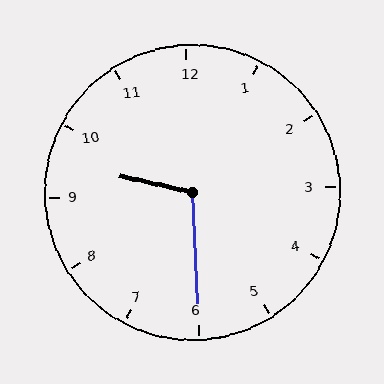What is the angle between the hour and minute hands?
Approximately 105 degrees.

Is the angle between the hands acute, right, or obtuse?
It is obtuse.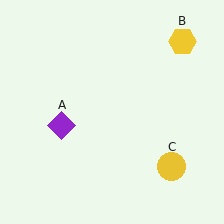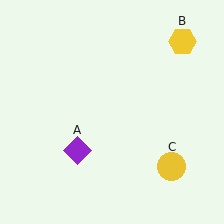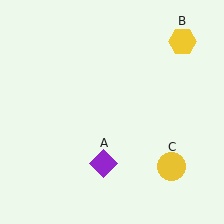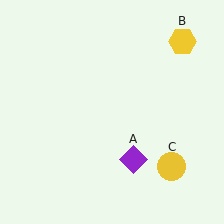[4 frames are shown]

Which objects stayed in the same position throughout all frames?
Yellow hexagon (object B) and yellow circle (object C) remained stationary.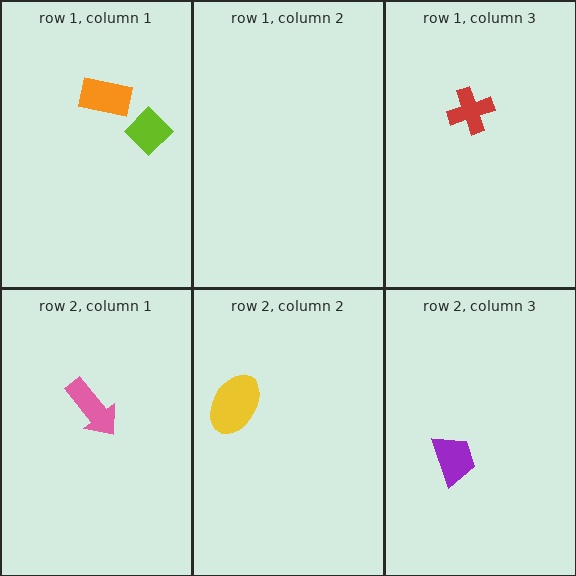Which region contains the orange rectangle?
The row 1, column 1 region.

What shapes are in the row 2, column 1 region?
The pink arrow.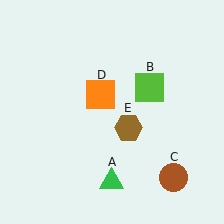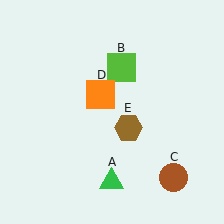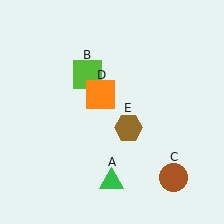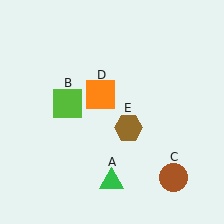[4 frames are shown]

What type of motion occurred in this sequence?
The lime square (object B) rotated counterclockwise around the center of the scene.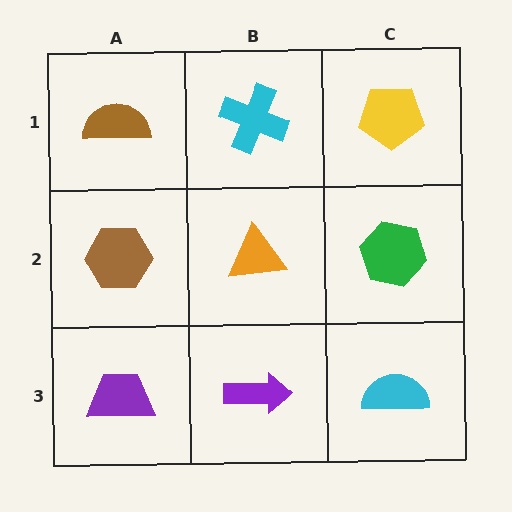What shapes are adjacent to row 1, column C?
A green hexagon (row 2, column C), a cyan cross (row 1, column B).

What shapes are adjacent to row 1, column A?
A brown hexagon (row 2, column A), a cyan cross (row 1, column B).